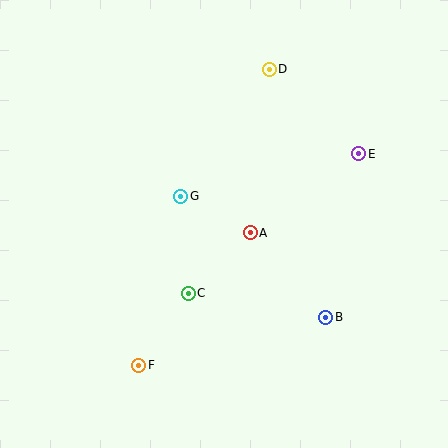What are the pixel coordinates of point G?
Point G is at (181, 196).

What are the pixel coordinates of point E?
Point E is at (359, 154).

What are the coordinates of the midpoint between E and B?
The midpoint between E and B is at (342, 235).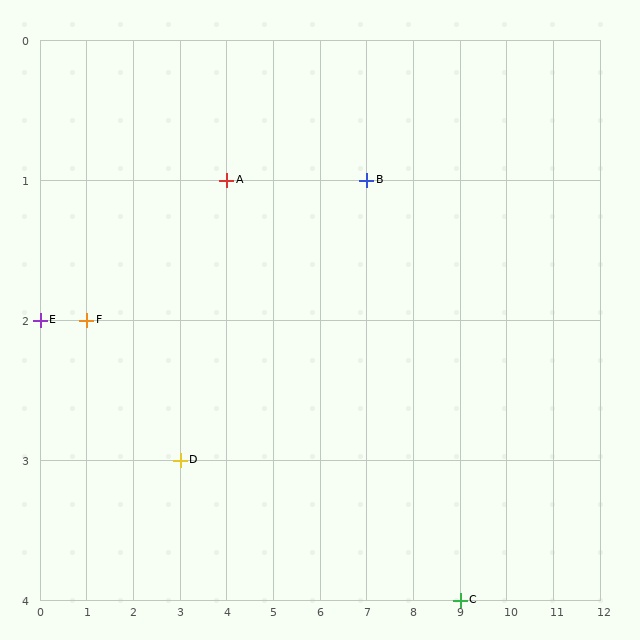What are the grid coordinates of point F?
Point F is at grid coordinates (1, 2).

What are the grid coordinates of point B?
Point B is at grid coordinates (7, 1).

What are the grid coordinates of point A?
Point A is at grid coordinates (4, 1).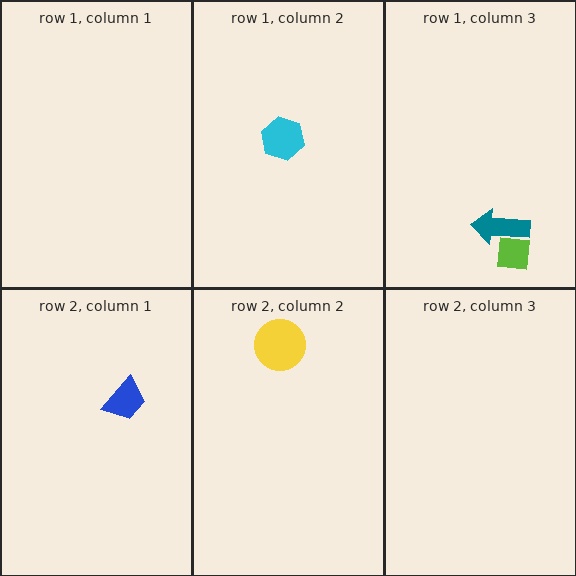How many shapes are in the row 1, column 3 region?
2.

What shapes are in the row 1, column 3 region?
The teal arrow, the lime square.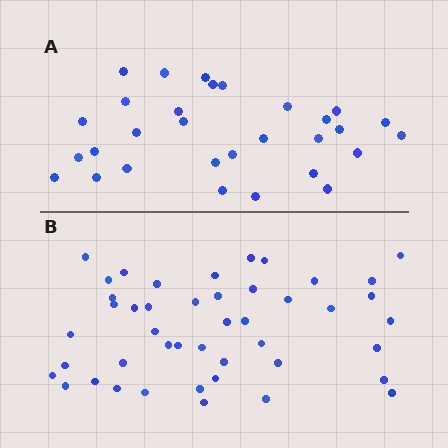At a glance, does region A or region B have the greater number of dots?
Region B (the bottom region) has more dots.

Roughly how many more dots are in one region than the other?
Region B has approximately 15 more dots than region A.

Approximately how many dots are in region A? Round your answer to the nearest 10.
About 30 dots.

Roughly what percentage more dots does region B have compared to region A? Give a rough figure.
About 50% more.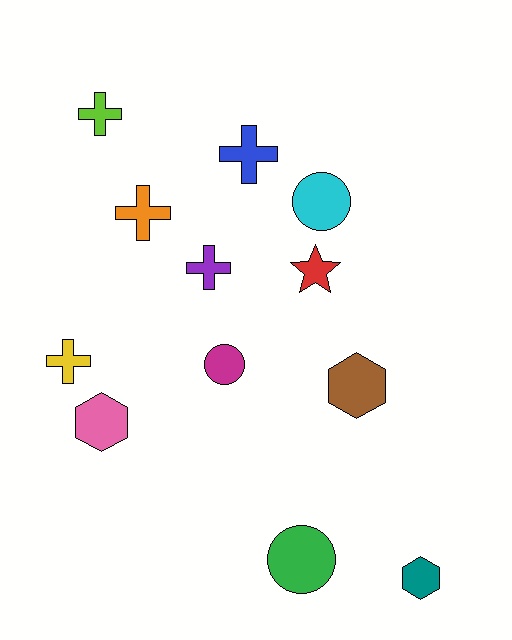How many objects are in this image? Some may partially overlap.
There are 12 objects.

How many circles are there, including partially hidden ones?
There are 3 circles.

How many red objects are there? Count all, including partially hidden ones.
There is 1 red object.